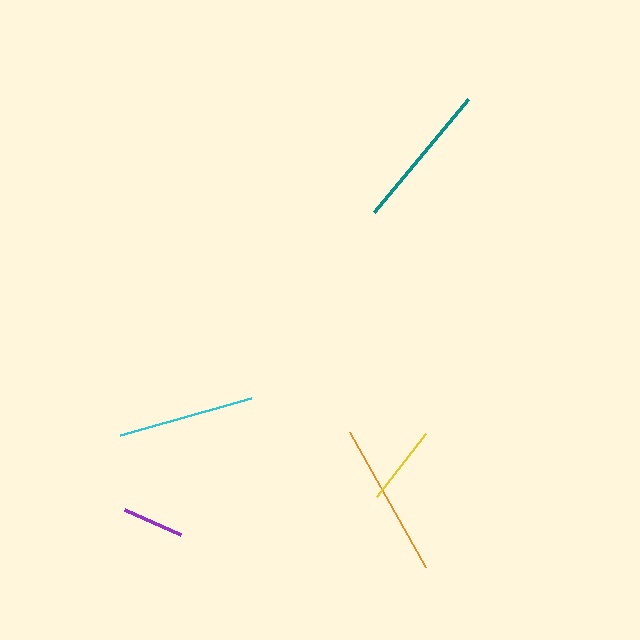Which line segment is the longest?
The orange line is the longest at approximately 155 pixels.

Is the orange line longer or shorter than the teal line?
The orange line is longer than the teal line.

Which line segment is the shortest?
The purple line is the shortest at approximately 61 pixels.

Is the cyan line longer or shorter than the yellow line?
The cyan line is longer than the yellow line.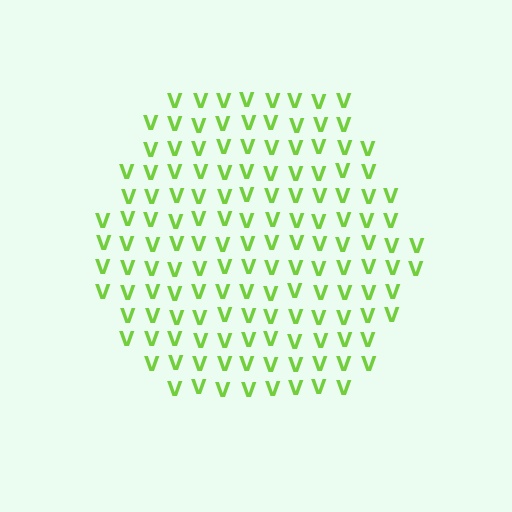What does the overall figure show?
The overall figure shows a hexagon.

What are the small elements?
The small elements are letter V's.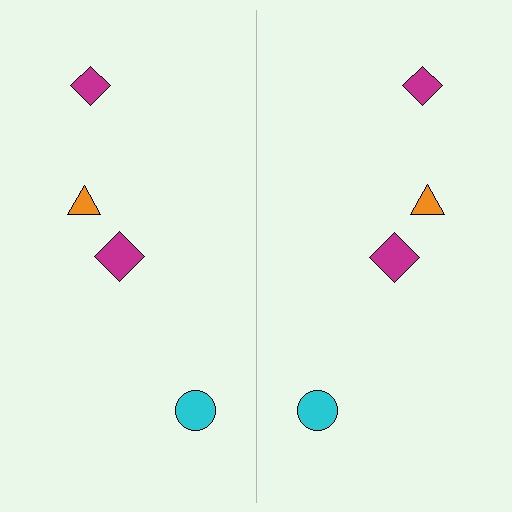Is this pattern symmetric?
Yes, this pattern has bilateral (reflection) symmetry.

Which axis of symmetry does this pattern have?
The pattern has a vertical axis of symmetry running through the center of the image.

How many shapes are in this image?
There are 8 shapes in this image.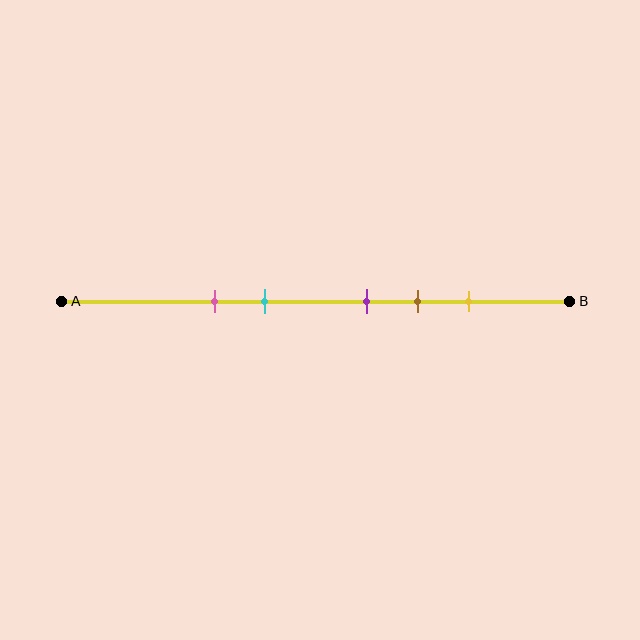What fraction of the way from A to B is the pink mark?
The pink mark is approximately 30% (0.3) of the way from A to B.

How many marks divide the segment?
There are 5 marks dividing the segment.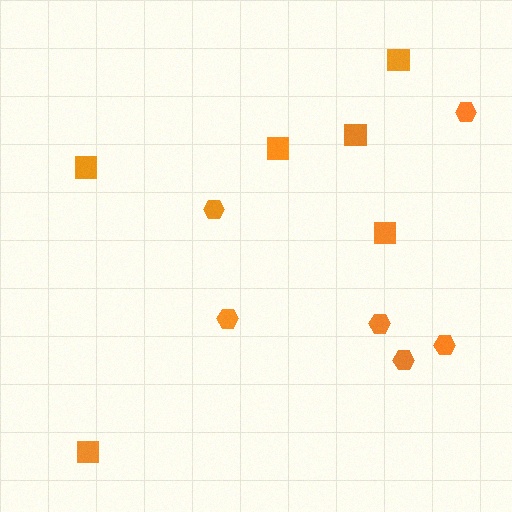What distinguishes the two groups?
There are 2 groups: one group of hexagons (6) and one group of squares (6).